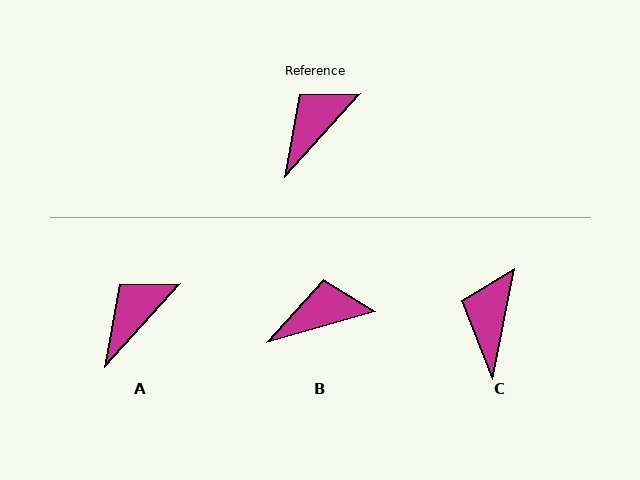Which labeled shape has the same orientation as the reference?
A.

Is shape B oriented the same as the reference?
No, it is off by about 32 degrees.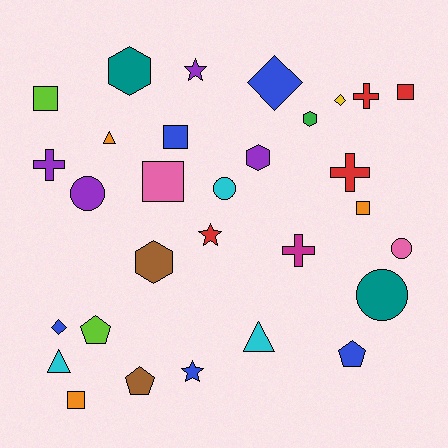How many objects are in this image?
There are 30 objects.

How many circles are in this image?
There are 4 circles.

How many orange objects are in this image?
There are 3 orange objects.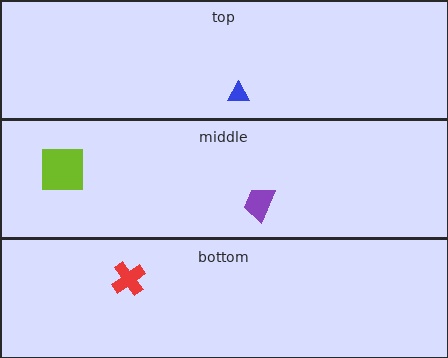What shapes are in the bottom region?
The red cross.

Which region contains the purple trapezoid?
The middle region.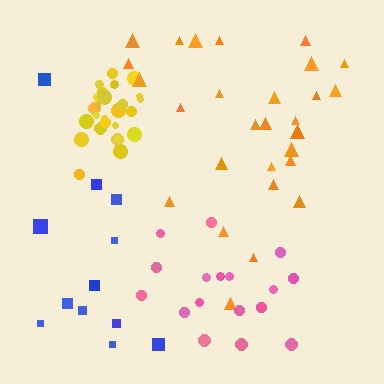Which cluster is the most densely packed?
Yellow.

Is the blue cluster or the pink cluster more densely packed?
Pink.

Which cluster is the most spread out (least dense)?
Blue.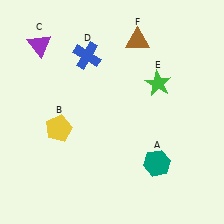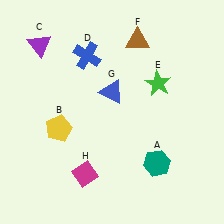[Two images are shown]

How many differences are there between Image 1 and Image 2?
There are 2 differences between the two images.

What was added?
A blue triangle (G), a magenta diamond (H) were added in Image 2.